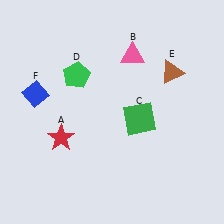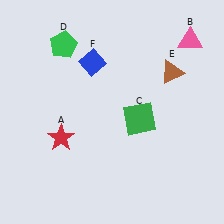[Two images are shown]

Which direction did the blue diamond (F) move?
The blue diamond (F) moved right.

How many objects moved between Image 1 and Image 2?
3 objects moved between the two images.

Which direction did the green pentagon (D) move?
The green pentagon (D) moved up.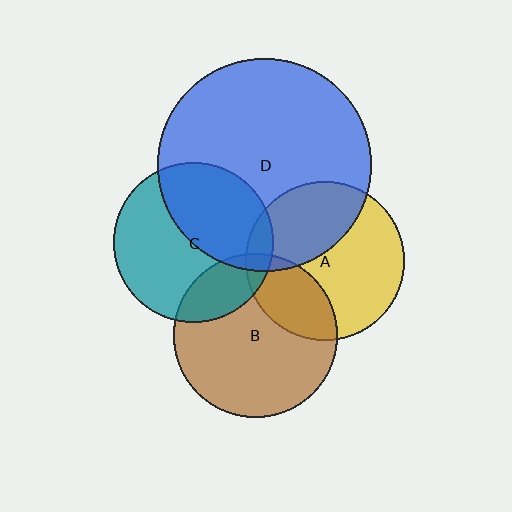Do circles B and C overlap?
Yes.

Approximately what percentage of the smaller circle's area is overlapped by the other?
Approximately 20%.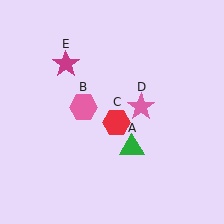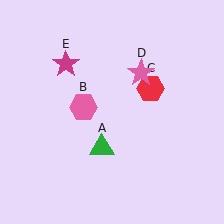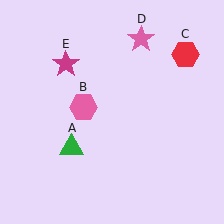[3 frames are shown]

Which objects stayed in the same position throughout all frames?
Pink hexagon (object B) and magenta star (object E) remained stationary.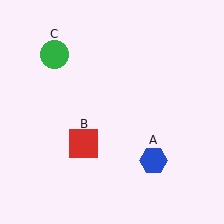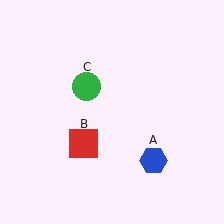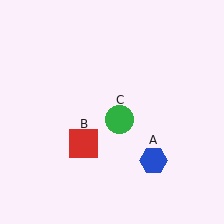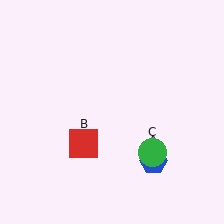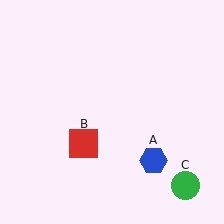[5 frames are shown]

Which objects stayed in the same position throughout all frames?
Blue hexagon (object A) and red square (object B) remained stationary.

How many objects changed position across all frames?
1 object changed position: green circle (object C).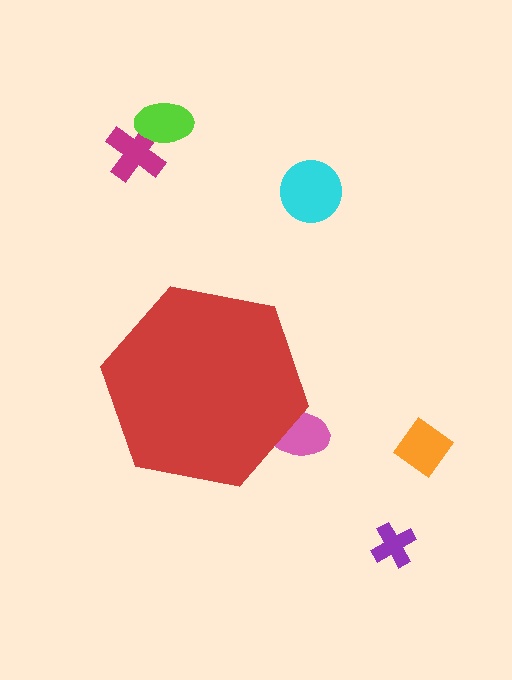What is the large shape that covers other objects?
A red hexagon.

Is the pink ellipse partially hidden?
Yes, the pink ellipse is partially hidden behind the red hexagon.